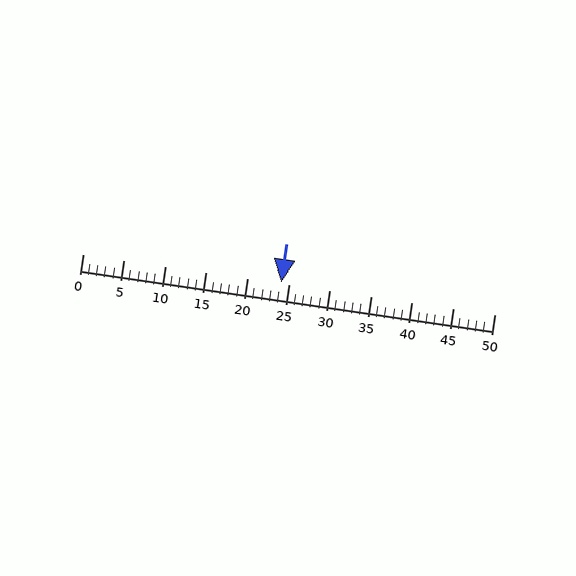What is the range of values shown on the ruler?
The ruler shows values from 0 to 50.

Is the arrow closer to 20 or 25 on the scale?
The arrow is closer to 25.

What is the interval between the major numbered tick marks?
The major tick marks are spaced 5 units apart.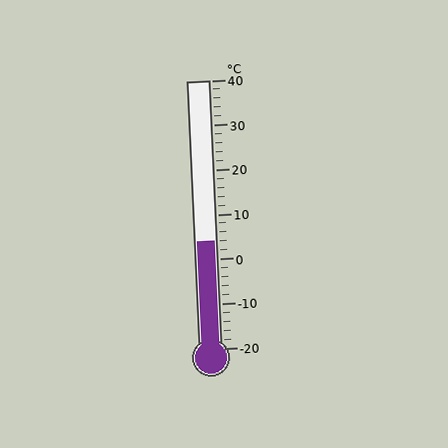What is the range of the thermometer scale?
The thermometer scale ranges from -20°C to 40°C.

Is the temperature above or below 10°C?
The temperature is below 10°C.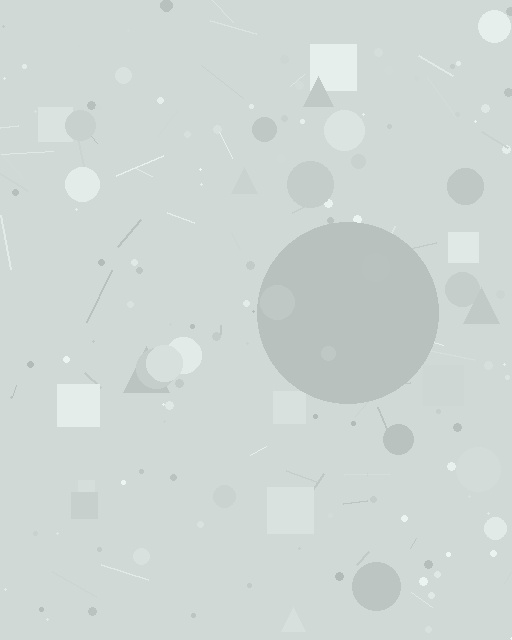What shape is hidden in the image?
A circle is hidden in the image.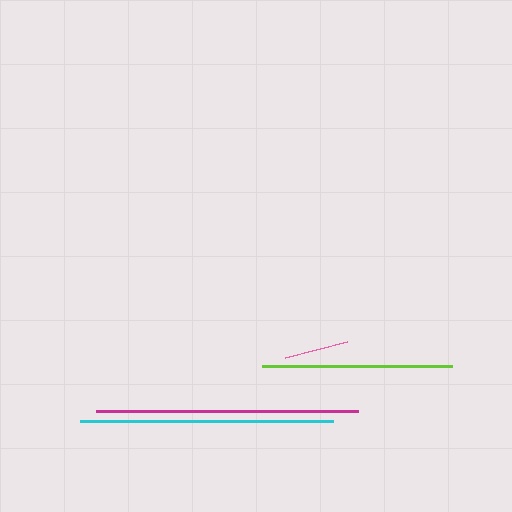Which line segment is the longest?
The magenta line is the longest at approximately 262 pixels.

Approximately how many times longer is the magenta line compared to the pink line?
The magenta line is approximately 4.1 times the length of the pink line.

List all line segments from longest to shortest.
From longest to shortest: magenta, cyan, lime, pink.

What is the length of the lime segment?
The lime segment is approximately 190 pixels long.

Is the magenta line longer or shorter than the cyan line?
The magenta line is longer than the cyan line.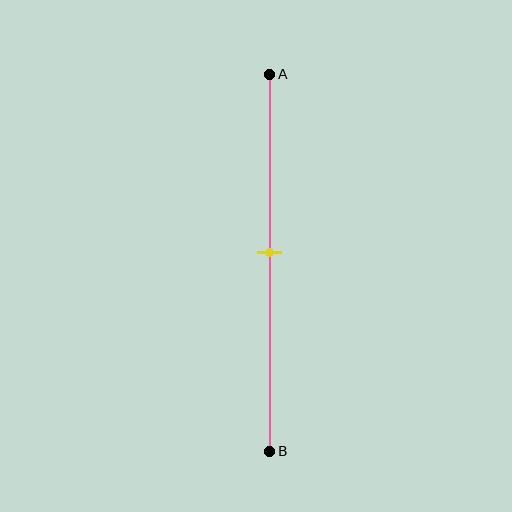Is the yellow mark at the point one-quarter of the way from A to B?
No, the mark is at about 45% from A, not at the 25% one-quarter point.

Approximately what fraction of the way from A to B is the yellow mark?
The yellow mark is approximately 45% of the way from A to B.